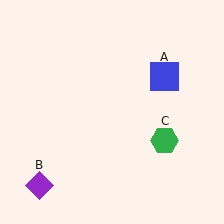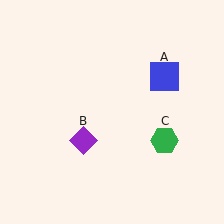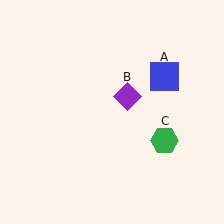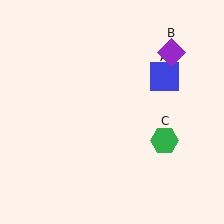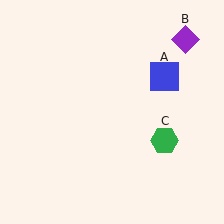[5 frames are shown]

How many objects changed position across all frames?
1 object changed position: purple diamond (object B).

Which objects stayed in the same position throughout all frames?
Blue square (object A) and green hexagon (object C) remained stationary.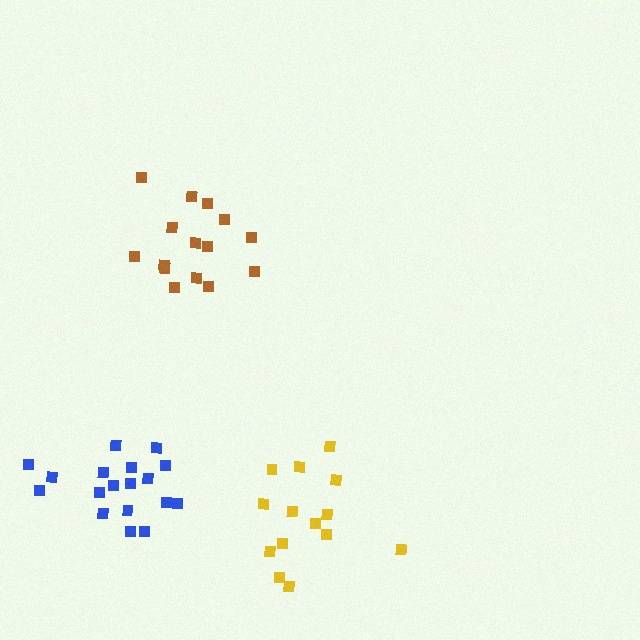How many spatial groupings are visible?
There are 3 spatial groupings.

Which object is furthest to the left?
The blue cluster is leftmost.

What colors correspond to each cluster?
The clusters are colored: brown, blue, yellow.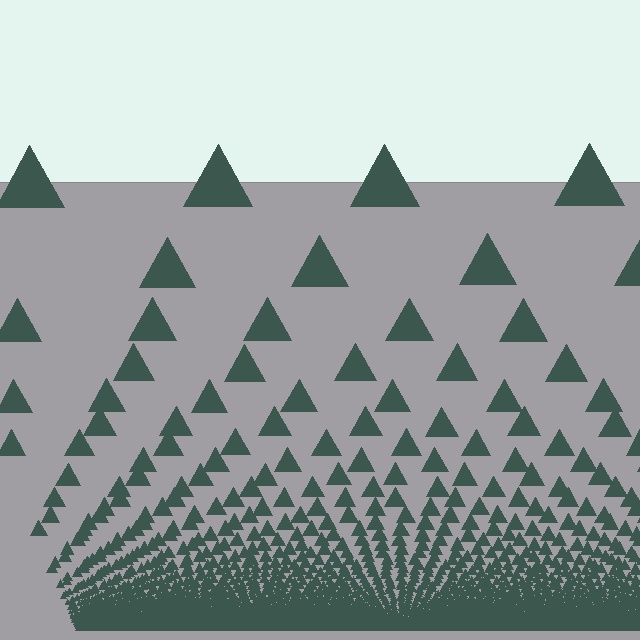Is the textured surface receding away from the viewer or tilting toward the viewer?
The surface appears to tilt toward the viewer. Texture elements get larger and sparser toward the top.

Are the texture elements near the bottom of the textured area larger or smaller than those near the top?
Smaller. The gradient is inverted — elements near the bottom are smaller and denser.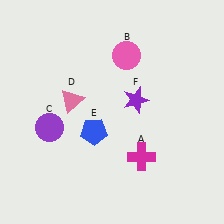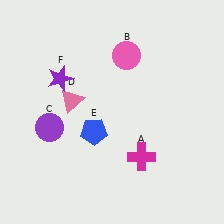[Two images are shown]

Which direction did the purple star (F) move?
The purple star (F) moved left.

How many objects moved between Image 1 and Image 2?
1 object moved between the two images.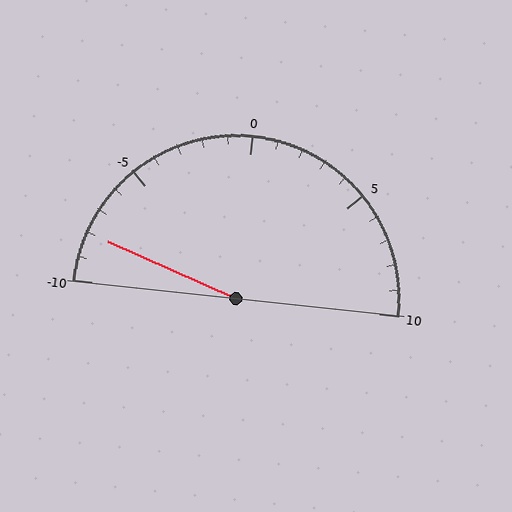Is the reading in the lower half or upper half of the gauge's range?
The reading is in the lower half of the range (-10 to 10).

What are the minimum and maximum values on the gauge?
The gauge ranges from -10 to 10.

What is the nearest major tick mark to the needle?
The nearest major tick mark is -10.